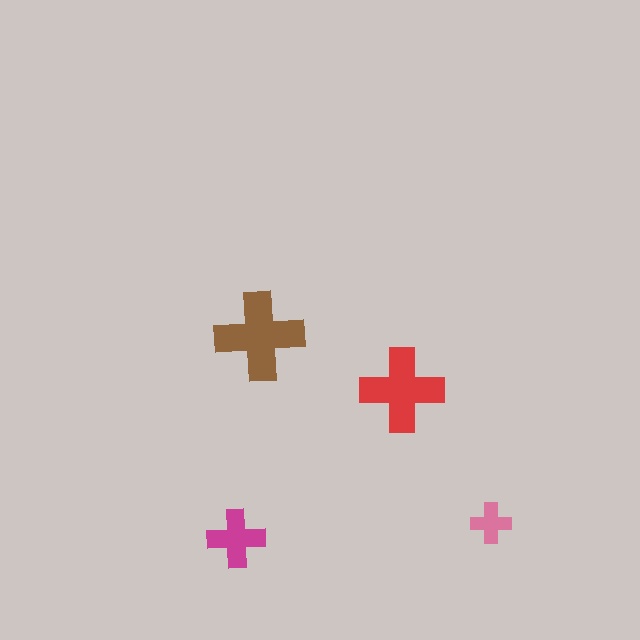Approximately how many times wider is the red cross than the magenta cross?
About 1.5 times wider.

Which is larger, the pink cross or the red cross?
The red one.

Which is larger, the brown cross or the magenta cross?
The brown one.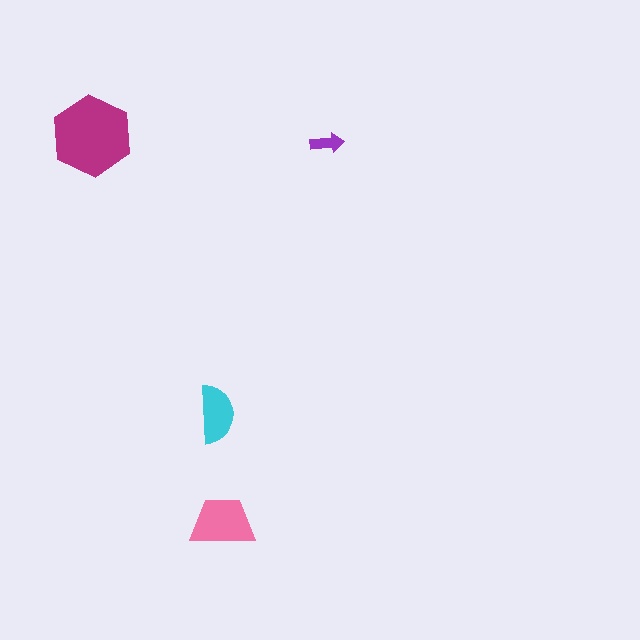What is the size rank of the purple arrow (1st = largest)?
4th.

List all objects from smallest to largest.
The purple arrow, the cyan semicircle, the pink trapezoid, the magenta hexagon.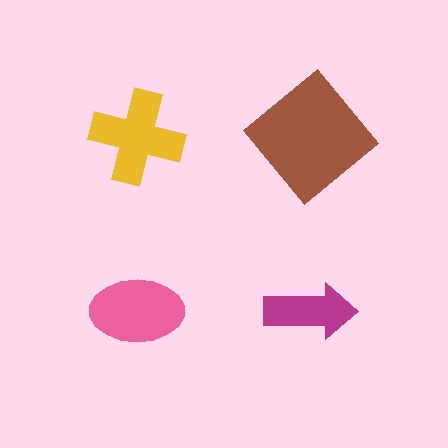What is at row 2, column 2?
A magenta arrow.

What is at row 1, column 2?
A brown diamond.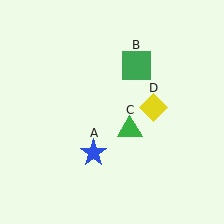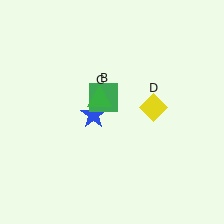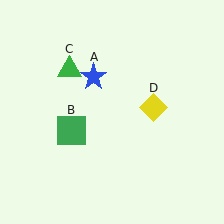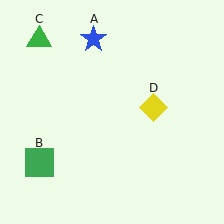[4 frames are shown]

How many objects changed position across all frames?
3 objects changed position: blue star (object A), green square (object B), green triangle (object C).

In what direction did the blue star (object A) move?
The blue star (object A) moved up.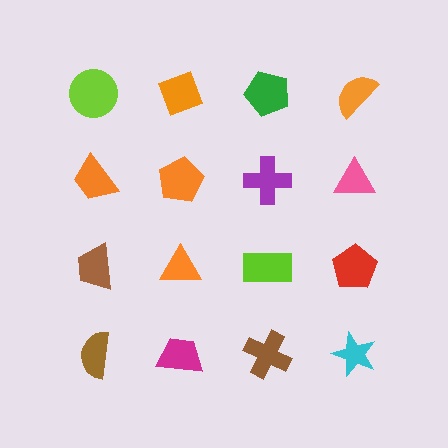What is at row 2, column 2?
An orange pentagon.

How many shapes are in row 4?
4 shapes.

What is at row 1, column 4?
An orange semicircle.